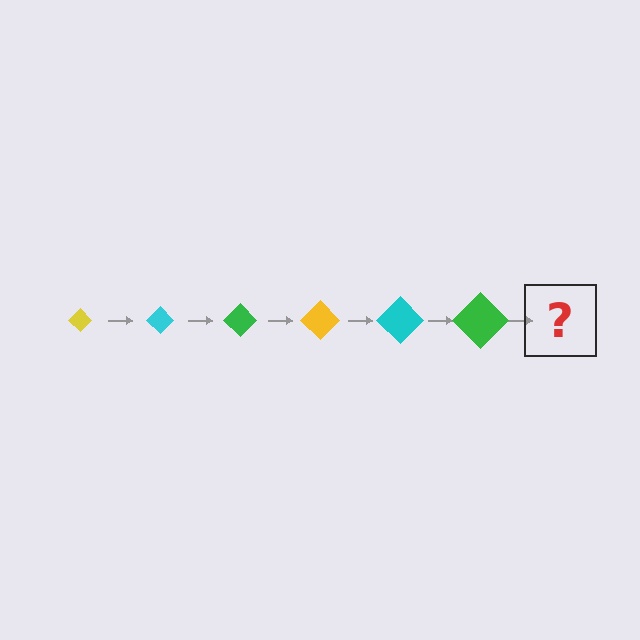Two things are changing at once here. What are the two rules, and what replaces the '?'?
The two rules are that the diamond grows larger each step and the color cycles through yellow, cyan, and green. The '?' should be a yellow diamond, larger than the previous one.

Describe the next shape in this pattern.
It should be a yellow diamond, larger than the previous one.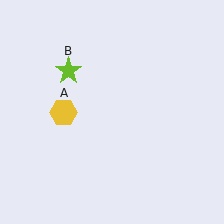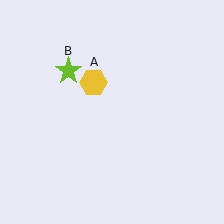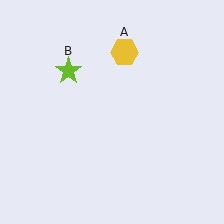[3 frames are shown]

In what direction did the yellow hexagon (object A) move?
The yellow hexagon (object A) moved up and to the right.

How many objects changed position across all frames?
1 object changed position: yellow hexagon (object A).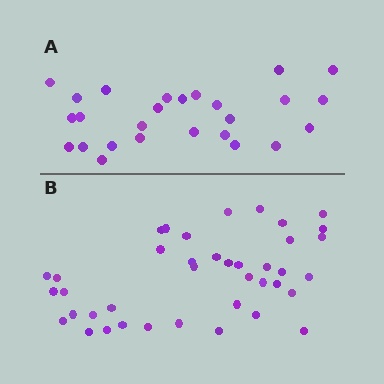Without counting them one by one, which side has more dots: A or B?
Region B (the bottom region) has more dots.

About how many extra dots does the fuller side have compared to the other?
Region B has approximately 15 more dots than region A.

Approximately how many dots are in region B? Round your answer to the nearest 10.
About 40 dots.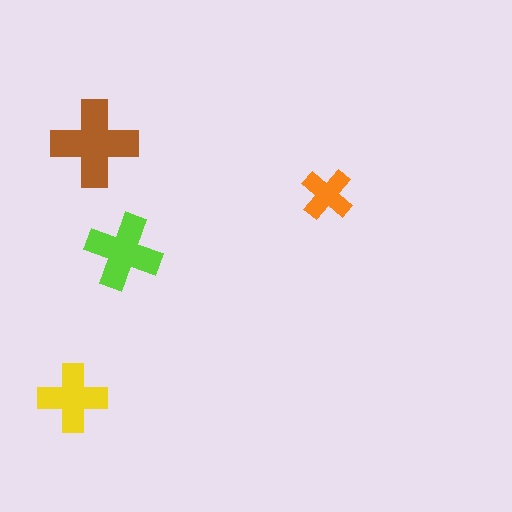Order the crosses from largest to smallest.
the brown one, the lime one, the yellow one, the orange one.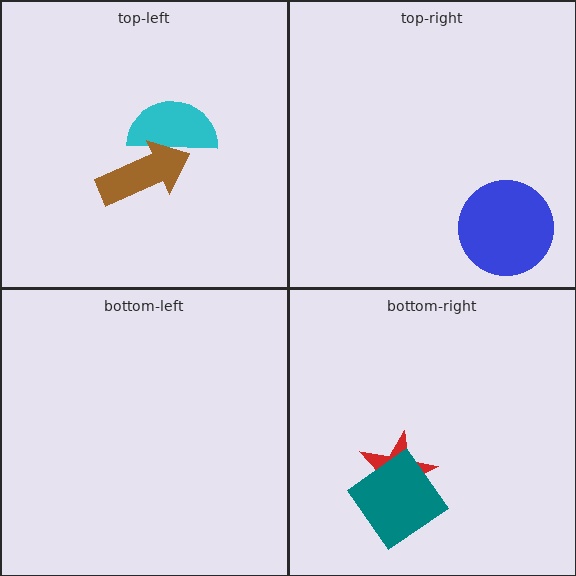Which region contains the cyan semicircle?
The top-left region.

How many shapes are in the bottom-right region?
2.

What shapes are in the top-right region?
The blue circle.